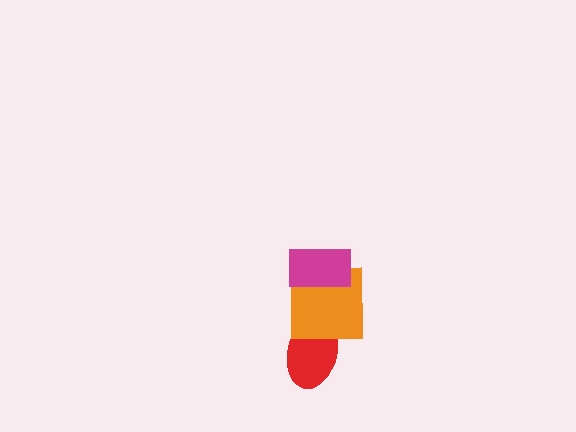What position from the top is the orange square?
The orange square is 2nd from the top.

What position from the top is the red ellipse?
The red ellipse is 3rd from the top.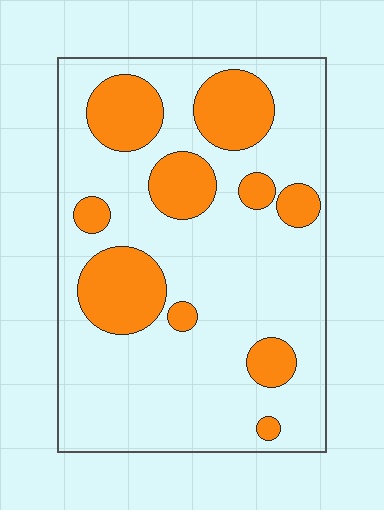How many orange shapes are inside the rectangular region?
10.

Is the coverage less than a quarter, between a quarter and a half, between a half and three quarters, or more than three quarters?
Between a quarter and a half.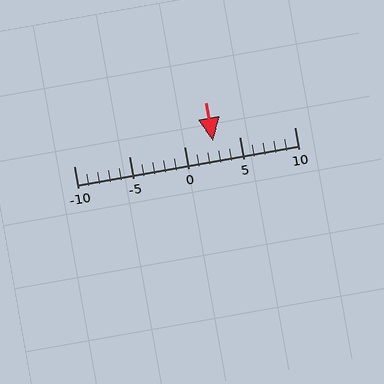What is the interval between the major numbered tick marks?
The major tick marks are spaced 5 units apart.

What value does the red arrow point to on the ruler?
The red arrow points to approximately 3.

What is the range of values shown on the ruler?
The ruler shows values from -10 to 10.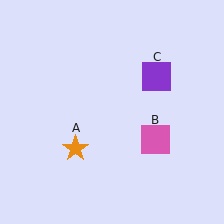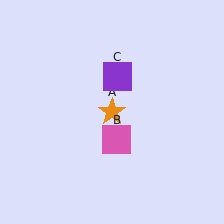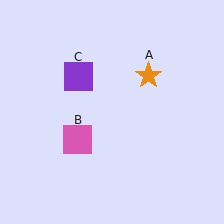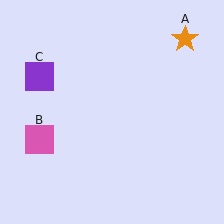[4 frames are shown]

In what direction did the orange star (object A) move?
The orange star (object A) moved up and to the right.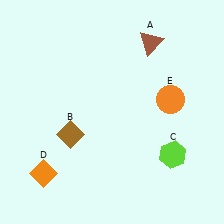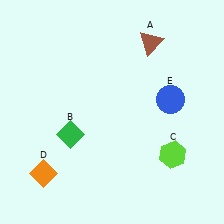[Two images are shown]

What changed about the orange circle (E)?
In Image 1, E is orange. In Image 2, it changed to blue.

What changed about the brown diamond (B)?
In Image 1, B is brown. In Image 2, it changed to green.